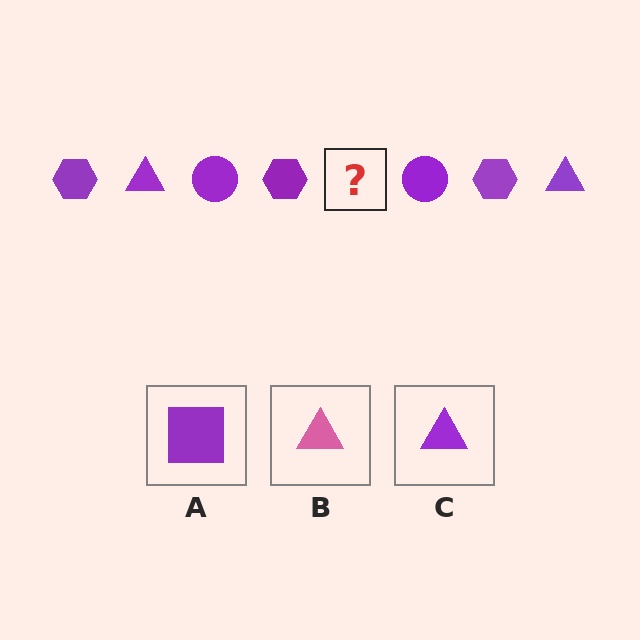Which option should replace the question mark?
Option C.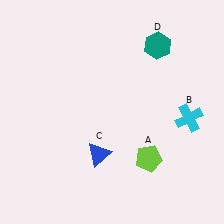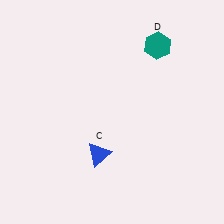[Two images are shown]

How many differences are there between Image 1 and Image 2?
There are 2 differences between the two images.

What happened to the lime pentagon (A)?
The lime pentagon (A) was removed in Image 2. It was in the bottom-right area of Image 1.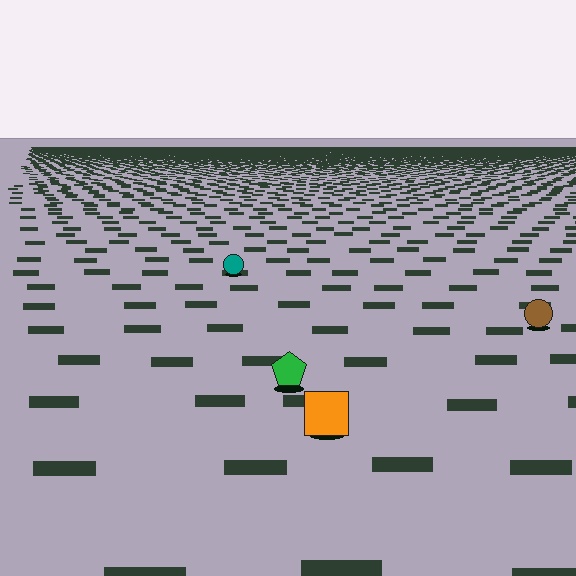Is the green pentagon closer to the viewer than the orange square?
No. The orange square is closer — you can tell from the texture gradient: the ground texture is coarser near it.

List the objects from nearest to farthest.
From nearest to farthest: the orange square, the green pentagon, the brown circle, the teal circle.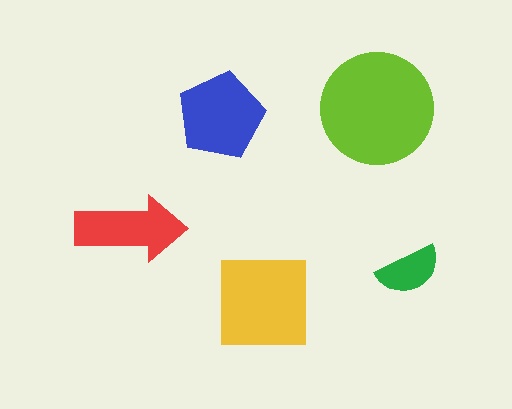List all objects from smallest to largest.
The green semicircle, the red arrow, the blue pentagon, the yellow square, the lime circle.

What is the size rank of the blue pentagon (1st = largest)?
3rd.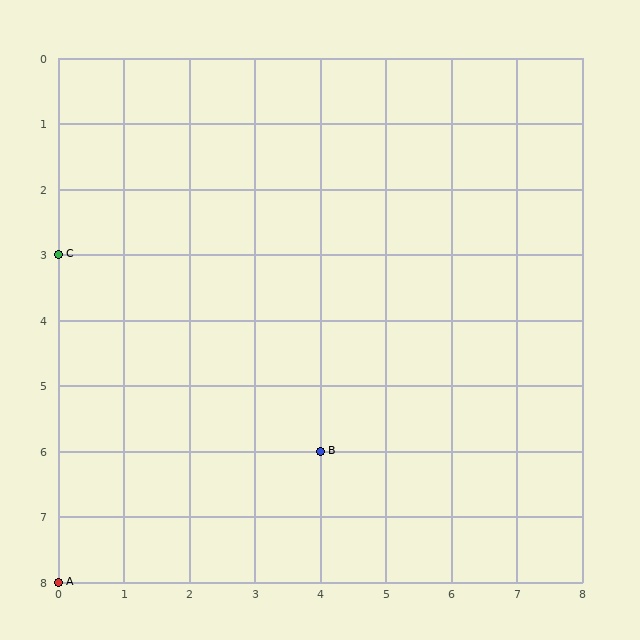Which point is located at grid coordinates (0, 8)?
Point A is at (0, 8).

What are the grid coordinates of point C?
Point C is at grid coordinates (0, 3).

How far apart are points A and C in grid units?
Points A and C are 5 rows apart.